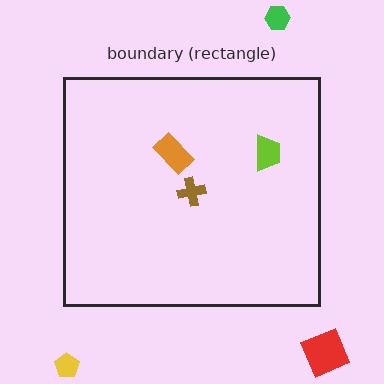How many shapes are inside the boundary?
3 inside, 3 outside.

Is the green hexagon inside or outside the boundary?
Outside.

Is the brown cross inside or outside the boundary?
Inside.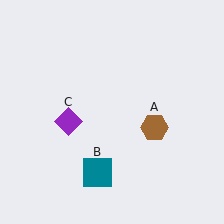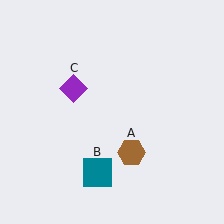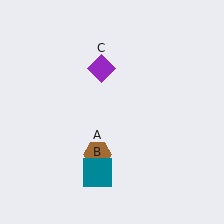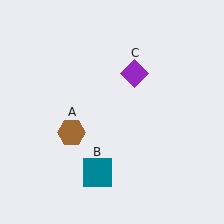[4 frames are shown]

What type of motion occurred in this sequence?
The brown hexagon (object A), purple diamond (object C) rotated clockwise around the center of the scene.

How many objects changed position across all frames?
2 objects changed position: brown hexagon (object A), purple diamond (object C).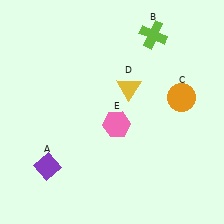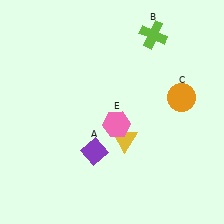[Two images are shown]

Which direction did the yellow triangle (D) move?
The yellow triangle (D) moved down.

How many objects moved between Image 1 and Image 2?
2 objects moved between the two images.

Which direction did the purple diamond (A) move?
The purple diamond (A) moved right.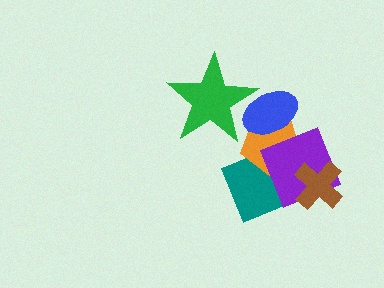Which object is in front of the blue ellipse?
The green star is in front of the blue ellipse.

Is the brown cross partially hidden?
No, no other shape covers it.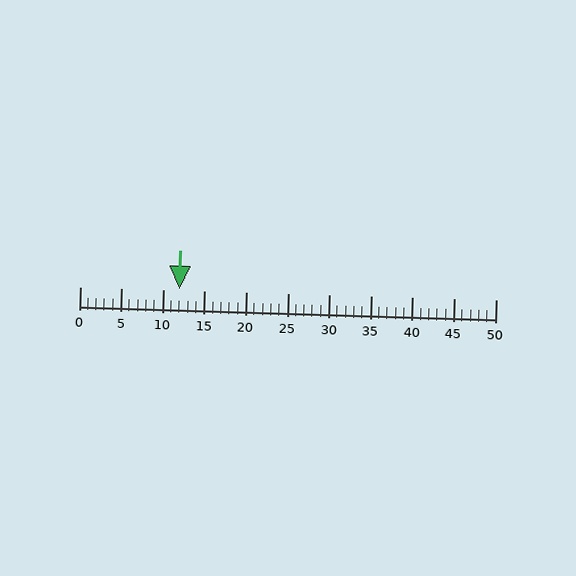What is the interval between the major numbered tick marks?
The major tick marks are spaced 5 units apart.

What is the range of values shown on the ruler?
The ruler shows values from 0 to 50.